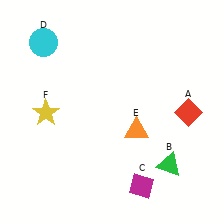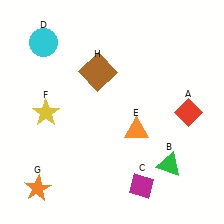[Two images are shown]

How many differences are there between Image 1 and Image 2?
There are 2 differences between the two images.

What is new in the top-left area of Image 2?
A brown square (H) was added in the top-left area of Image 2.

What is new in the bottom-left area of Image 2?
An orange star (G) was added in the bottom-left area of Image 2.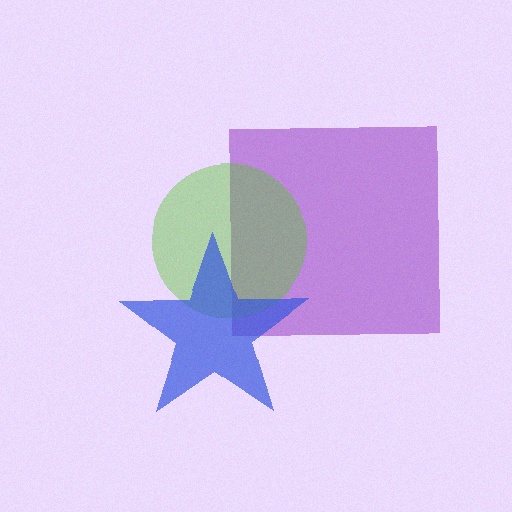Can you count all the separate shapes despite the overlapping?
Yes, there are 3 separate shapes.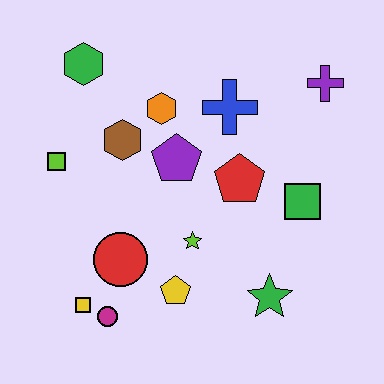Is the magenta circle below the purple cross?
Yes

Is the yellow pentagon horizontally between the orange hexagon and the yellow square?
No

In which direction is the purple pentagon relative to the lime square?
The purple pentagon is to the right of the lime square.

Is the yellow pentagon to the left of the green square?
Yes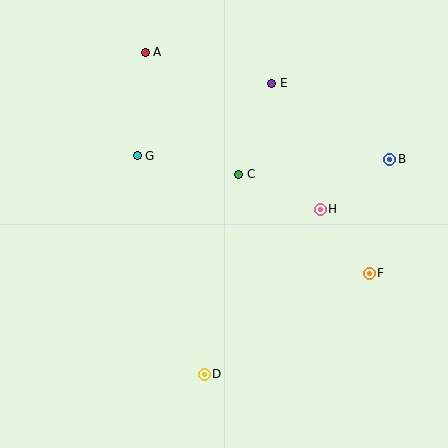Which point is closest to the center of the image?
Point C at (239, 174) is closest to the center.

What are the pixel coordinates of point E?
Point E is at (272, 83).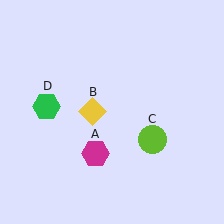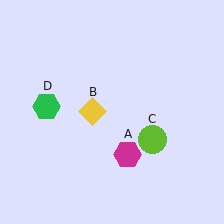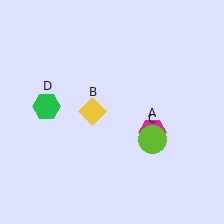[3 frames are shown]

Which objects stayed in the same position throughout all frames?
Yellow diamond (object B) and lime circle (object C) and green hexagon (object D) remained stationary.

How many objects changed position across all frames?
1 object changed position: magenta hexagon (object A).